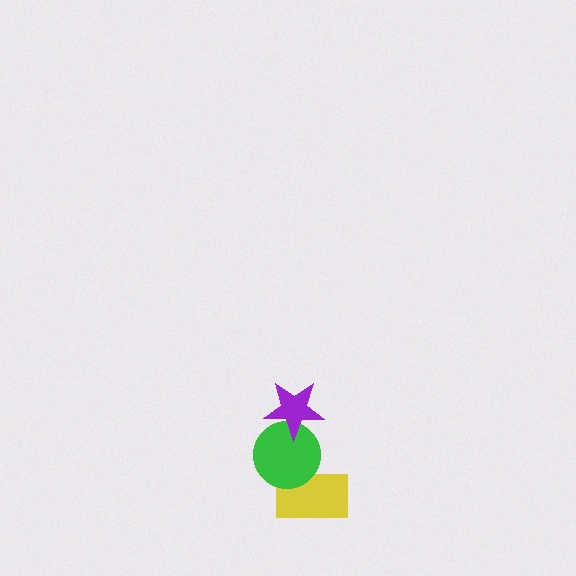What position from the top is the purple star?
The purple star is 1st from the top.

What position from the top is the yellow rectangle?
The yellow rectangle is 3rd from the top.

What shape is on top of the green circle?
The purple star is on top of the green circle.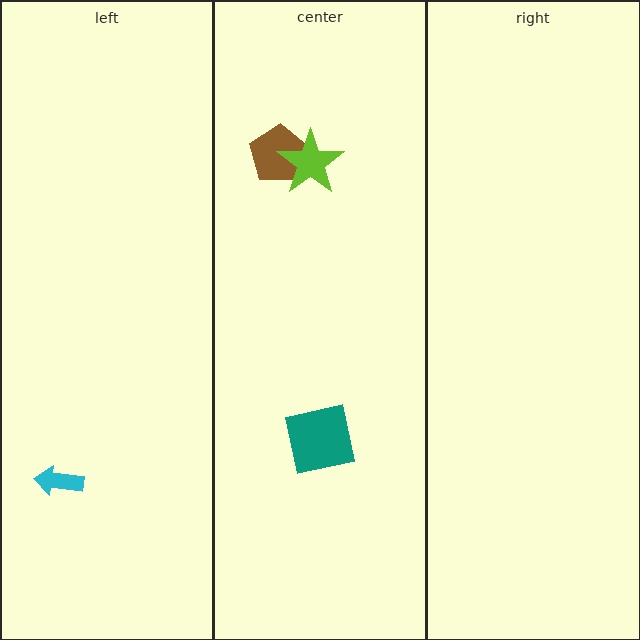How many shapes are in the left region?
1.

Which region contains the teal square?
The center region.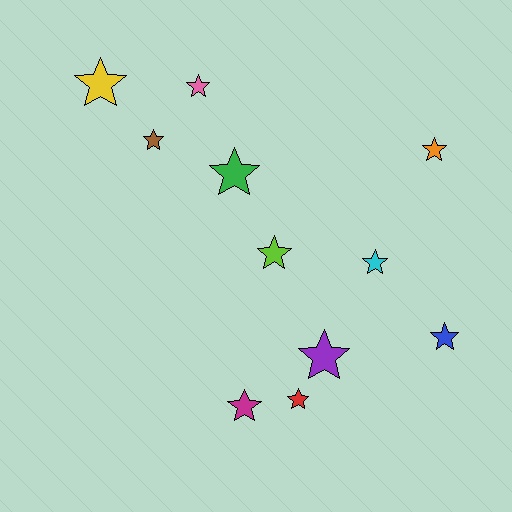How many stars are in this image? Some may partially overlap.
There are 11 stars.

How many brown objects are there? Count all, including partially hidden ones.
There is 1 brown object.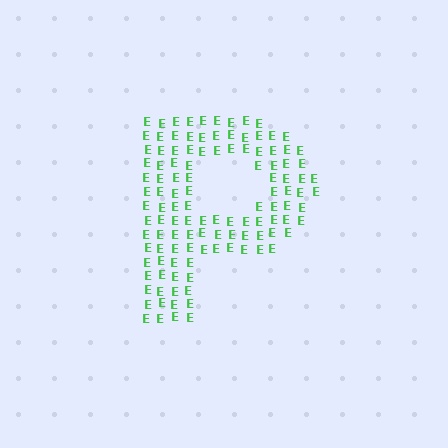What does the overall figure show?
The overall figure shows the letter P.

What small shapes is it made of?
It is made of small letter E's.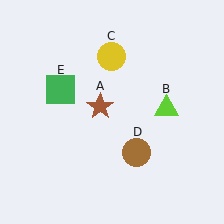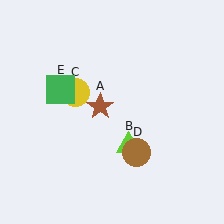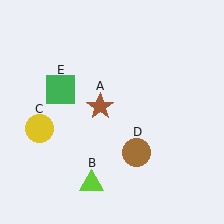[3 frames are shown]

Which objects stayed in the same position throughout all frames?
Brown star (object A) and brown circle (object D) and green square (object E) remained stationary.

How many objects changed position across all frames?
2 objects changed position: lime triangle (object B), yellow circle (object C).